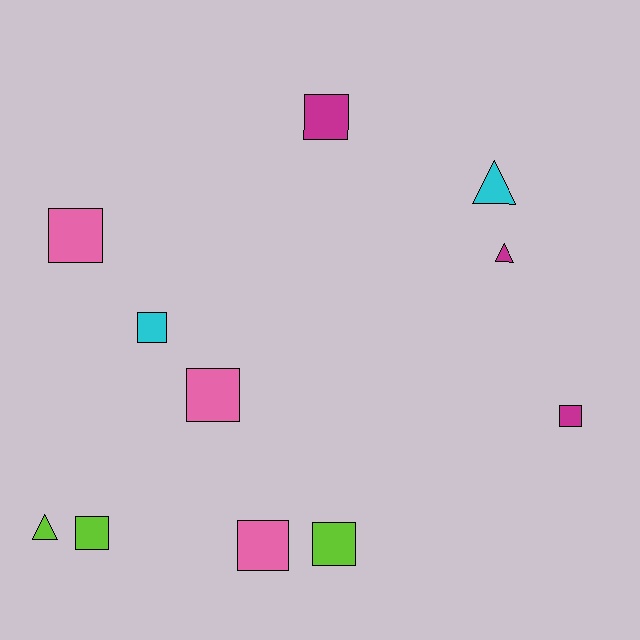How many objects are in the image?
There are 11 objects.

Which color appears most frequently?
Pink, with 3 objects.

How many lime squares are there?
There are 2 lime squares.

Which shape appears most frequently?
Square, with 8 objects.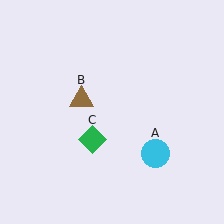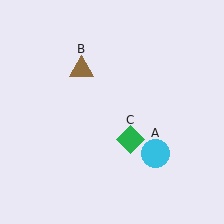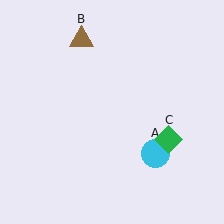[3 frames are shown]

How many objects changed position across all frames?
2 objects changed position: brown triangle (object B), green diamond (object C).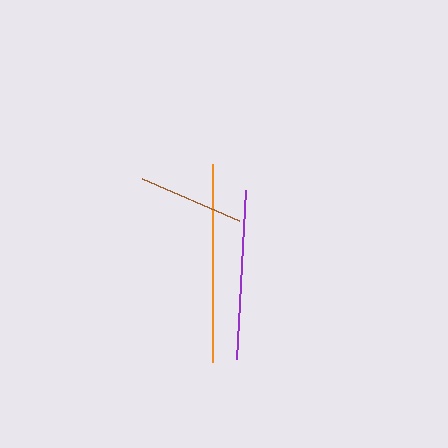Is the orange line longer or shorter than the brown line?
The orange line is longer than the brown line.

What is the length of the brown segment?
The brown segment is approximately 106 pixels long.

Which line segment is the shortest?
The brown line is the shortest at approximately 106 pixels.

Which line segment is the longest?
The orange line is the longest at approximately 198 pixels.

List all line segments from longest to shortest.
From longest to shortest: orange, purple, brown.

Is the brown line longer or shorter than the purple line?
The purple line is longer than the brown line.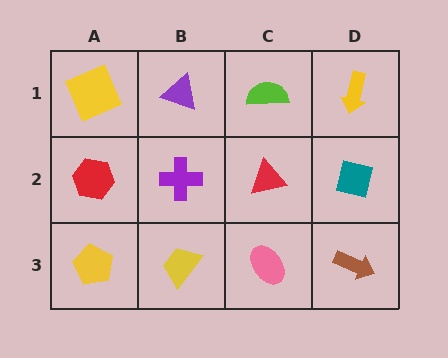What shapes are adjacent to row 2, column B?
A purple triangle (row 1, column B), a yellow trapezoid (row 3, column B), a red hexagon (row 2, column A), a red triangle (row 2, column C).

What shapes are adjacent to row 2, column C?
A lime semicircle (row 1, column C), a pink ellipse (row 3, column C), a purple cross (row 2, column B), a teal square (row 2, column D).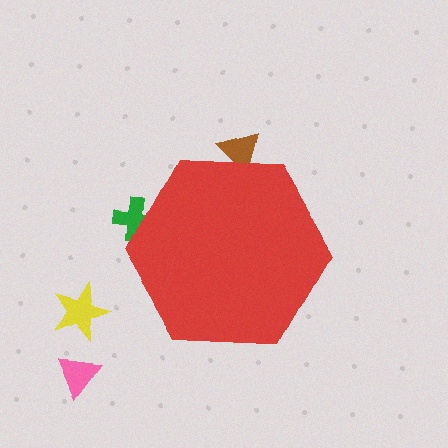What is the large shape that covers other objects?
A red hexagon.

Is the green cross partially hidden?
Yes, the green cross is partially hidden behind the red hexagon.